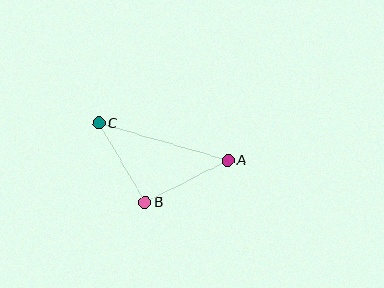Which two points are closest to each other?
Points B and C are closest to each other.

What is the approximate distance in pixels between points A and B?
The distance between A and B is approximately 93 pixels.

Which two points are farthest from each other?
Points A and C are farthest from each other.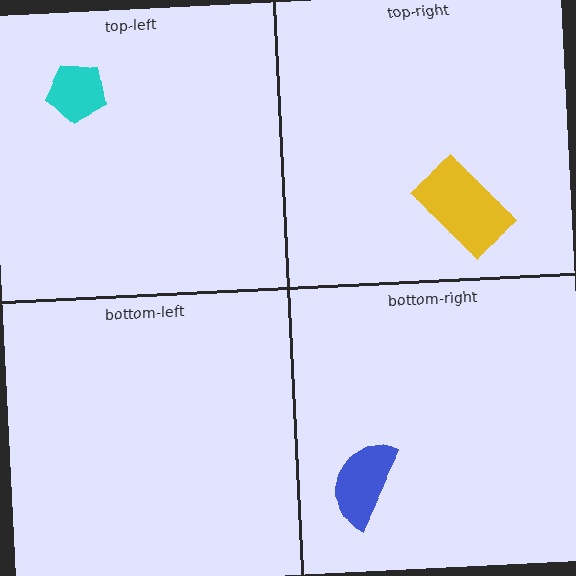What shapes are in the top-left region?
The cyan pentagon.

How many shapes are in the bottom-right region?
1.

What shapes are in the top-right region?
The yellow rectangle.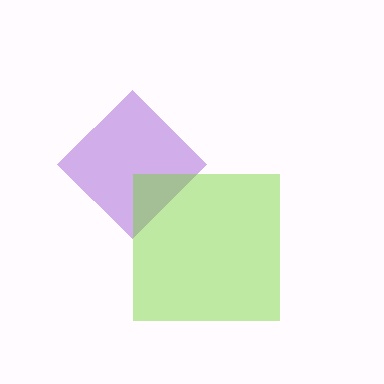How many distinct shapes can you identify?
There are 2 distinct shapes: a purple diamond, a lime square.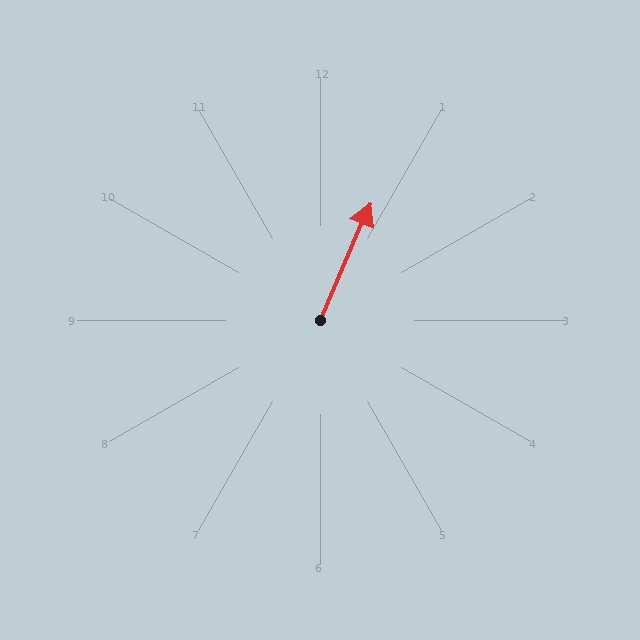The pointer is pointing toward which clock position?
Roughly 1 o'clock.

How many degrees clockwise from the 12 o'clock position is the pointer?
Approximately 23 degrees.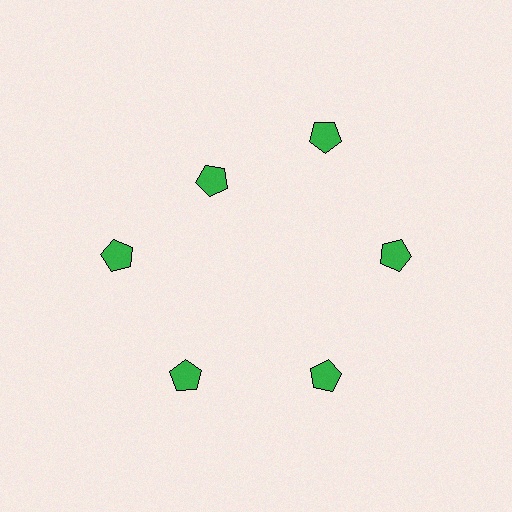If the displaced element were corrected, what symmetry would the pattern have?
It would have 6-fold rotational symmetry — the pattern would map onto itself every 60 degrees.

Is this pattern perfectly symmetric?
No. The 6 green pentagons are arranged in a ring, but one element near the 11 o'clock position is pulled inward toward the center, breaking the 6-fold rotational symmetry.